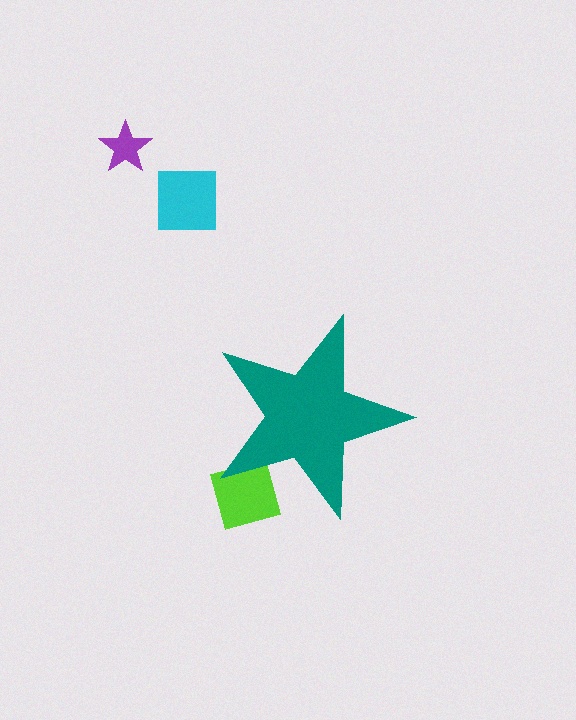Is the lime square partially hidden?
Yes, the lime square is partially hidden behind the teal star.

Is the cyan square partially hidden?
No, the cyan square is fully visible.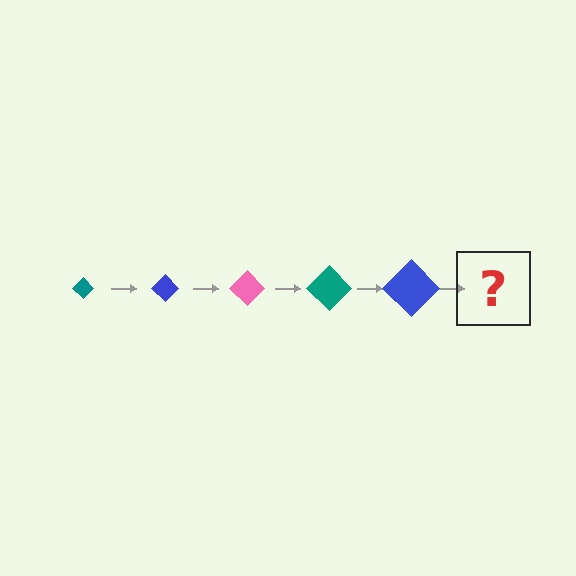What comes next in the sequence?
The next element should be a pink diamond, larger than the previous one.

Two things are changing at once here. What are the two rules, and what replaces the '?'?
The two rules are that the diamond grows larger each step and the color cycles through teal, blue, and pink. The '?' should be a pink diamond, larger than the previous one.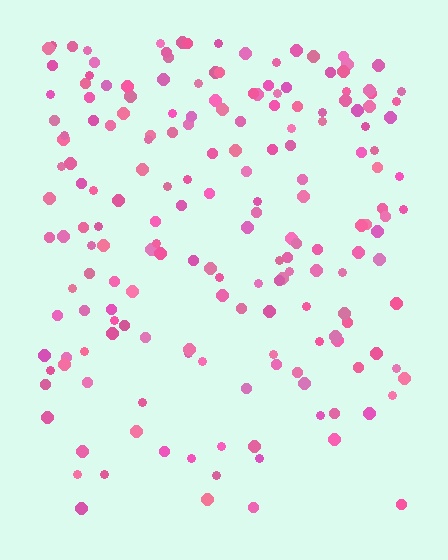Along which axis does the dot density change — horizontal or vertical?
Vertical.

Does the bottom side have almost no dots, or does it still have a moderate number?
Still a moderate number, just noticeably fewer than the top.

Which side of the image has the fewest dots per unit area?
The bottom.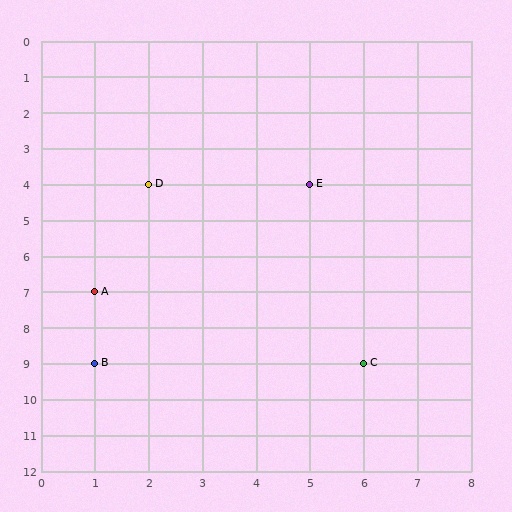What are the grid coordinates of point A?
Point A is at grid coordinates (1, 7).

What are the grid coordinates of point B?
Point B is at grid coordinates (1, 9).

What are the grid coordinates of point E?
Point E is at grid coordinates (5, 4).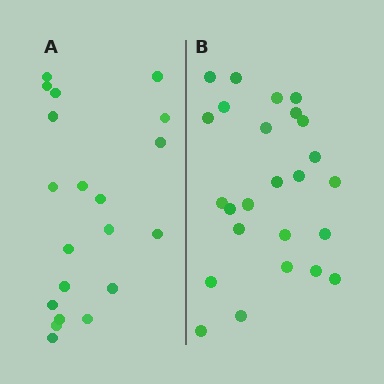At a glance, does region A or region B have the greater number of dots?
Region B (the right region) has more dots.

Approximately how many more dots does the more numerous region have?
Region B has about 5 more dots than region A.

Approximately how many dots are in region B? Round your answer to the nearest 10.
About 20 dots. (The exact count is 25, which rounds to 20.)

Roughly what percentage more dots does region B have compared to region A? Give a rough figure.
About 25% more.